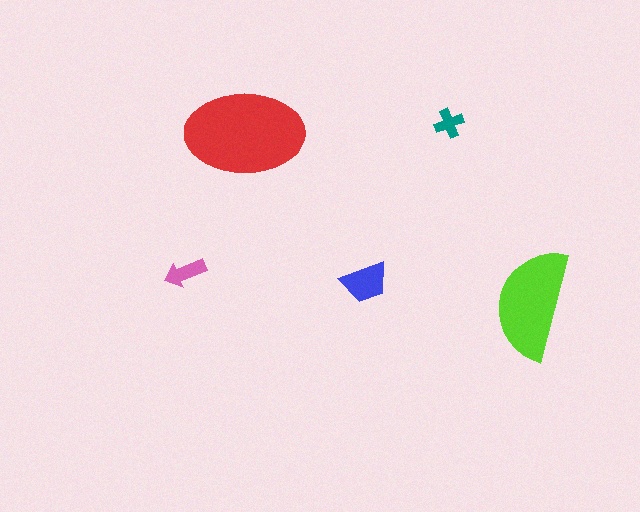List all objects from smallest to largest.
The teal cross, the pink arrow, the blue trapezoid, the lime semicircle, the red ellipse.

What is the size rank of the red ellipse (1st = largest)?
1st.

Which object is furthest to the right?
The lime semicircle is rightmost.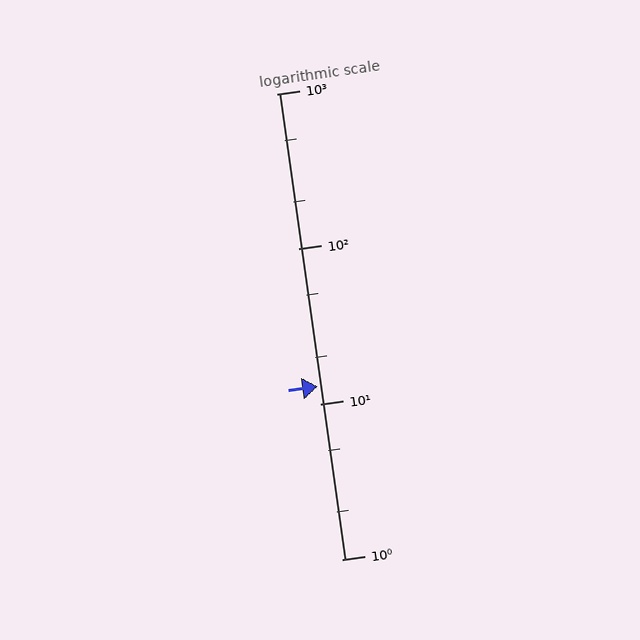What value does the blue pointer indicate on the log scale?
The pointer indicates approximately 13.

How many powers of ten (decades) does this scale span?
The scale spans 3 decades, from 1 to 1000.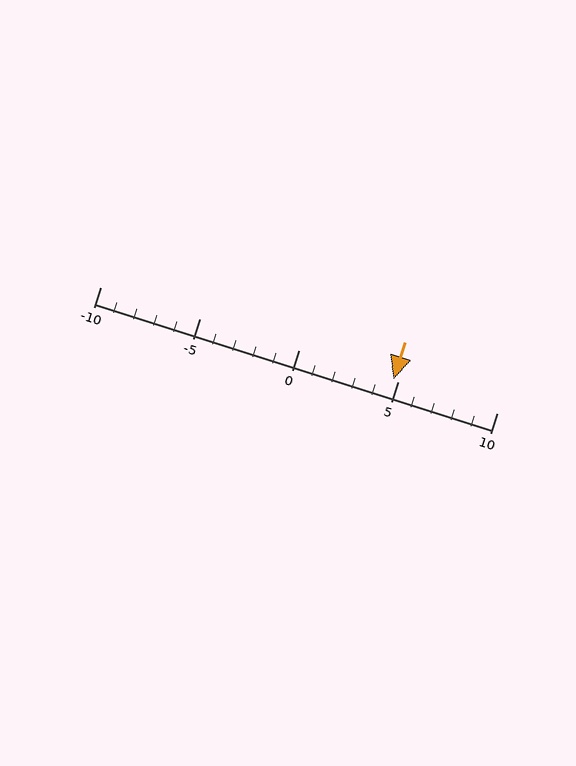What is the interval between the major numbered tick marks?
The major tick marks are spaced 5 units apart.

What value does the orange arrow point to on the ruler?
The orange arrow points to approximately 5.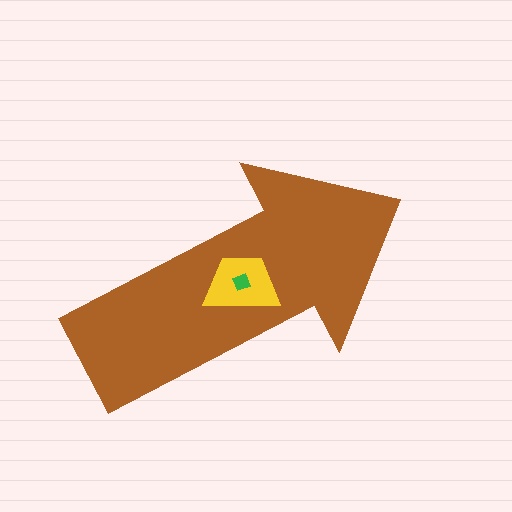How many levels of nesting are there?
3.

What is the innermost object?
The green diamond.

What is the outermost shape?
The brown arrow.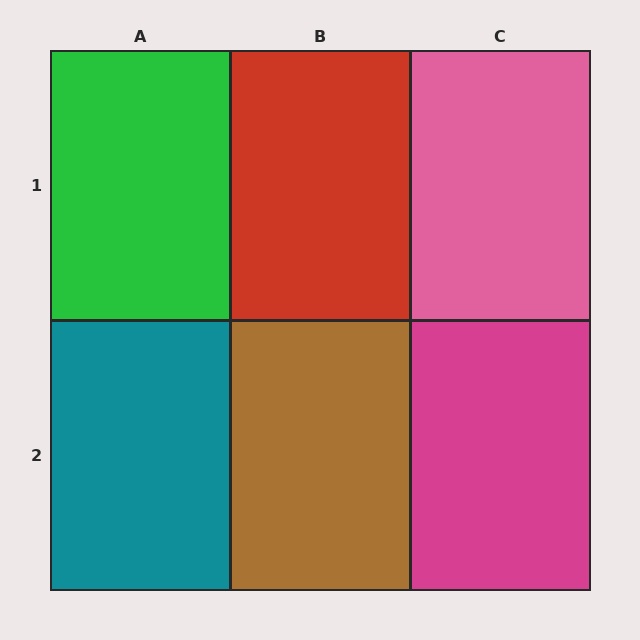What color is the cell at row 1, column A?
Green.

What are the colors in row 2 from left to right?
Teal, brown, magenta.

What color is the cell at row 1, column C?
Pink.